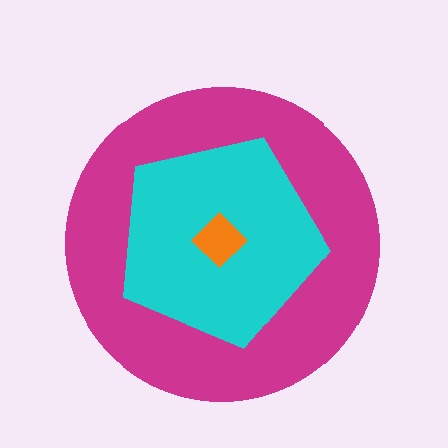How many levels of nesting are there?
3.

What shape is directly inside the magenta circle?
The cyan pentagon.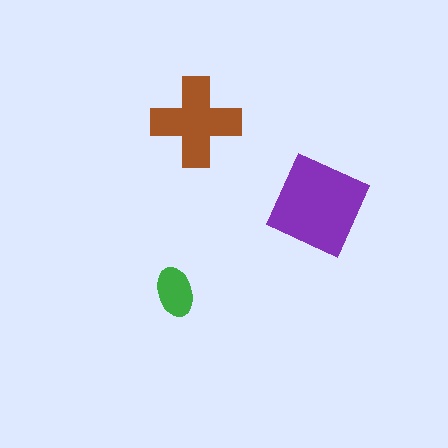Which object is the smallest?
The green ellipse.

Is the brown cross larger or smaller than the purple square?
Smaller.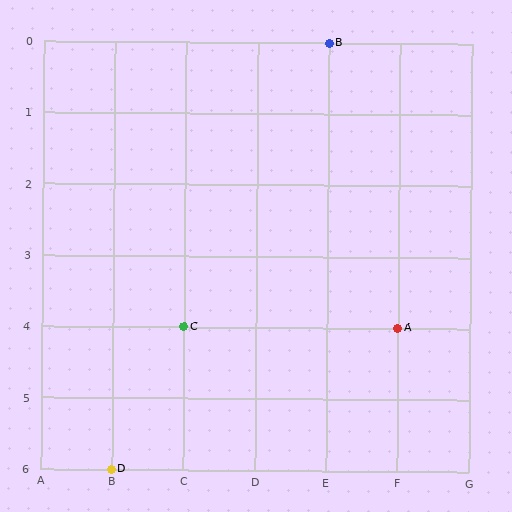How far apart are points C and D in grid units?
Points C and D are 1 column and 2 rows apart (about 2.2 grid units diagonally).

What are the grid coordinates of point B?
Point B is at grid coordinates (E, 0).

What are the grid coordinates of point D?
Point D is at grid coordinates (B, 6).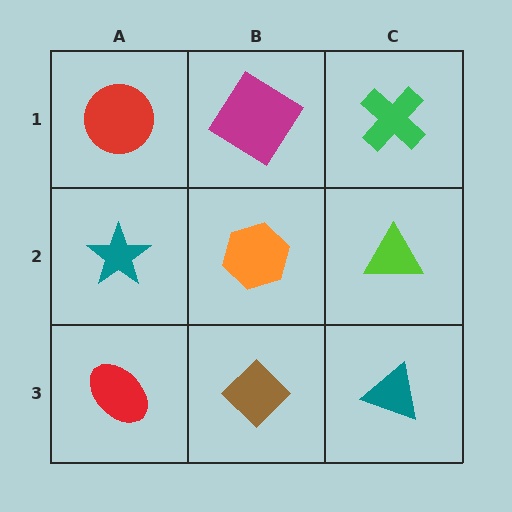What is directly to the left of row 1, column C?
A magenta diamond.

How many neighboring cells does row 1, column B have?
3.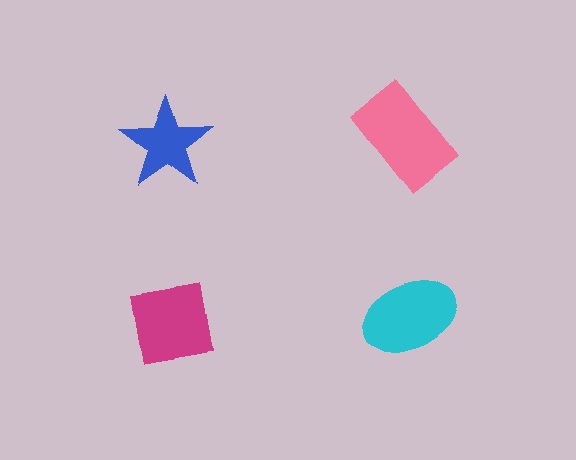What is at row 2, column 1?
A magenta square.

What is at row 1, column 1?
A blue star.